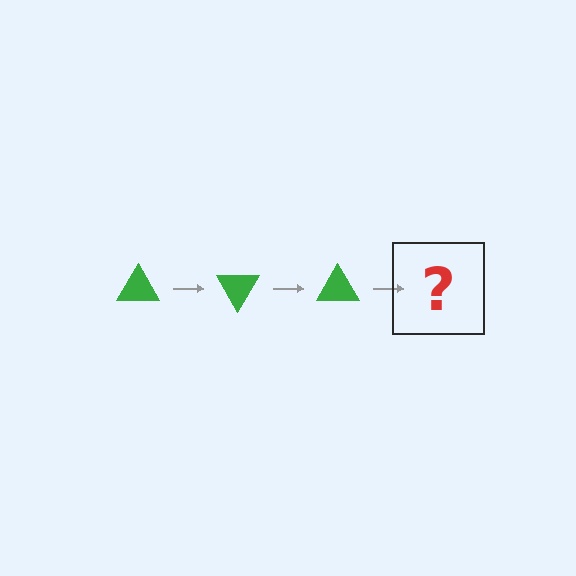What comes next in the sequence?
The next element should be a green triangle rotated 180 degrees.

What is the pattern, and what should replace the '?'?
The pattern is that the triangle rotates 60 degrees each step. The '?' should be a green triangle rotated 180 degrees.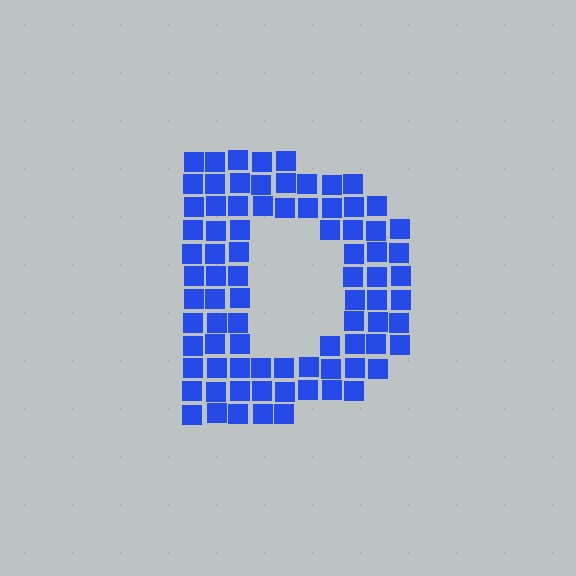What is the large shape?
The large shape is the letter D.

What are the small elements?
The small elements are squares.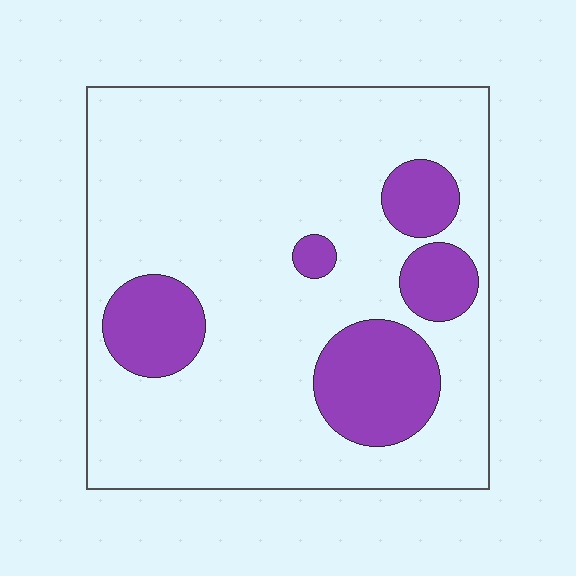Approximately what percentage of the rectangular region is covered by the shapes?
Approximately 20%.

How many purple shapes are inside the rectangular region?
5.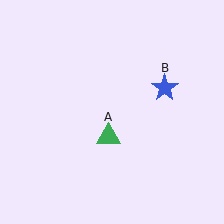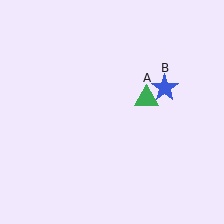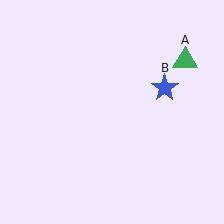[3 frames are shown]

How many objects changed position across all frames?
1 object changed position: green triangle (object A).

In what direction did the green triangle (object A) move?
The green triangle (object A) moved up and to the right.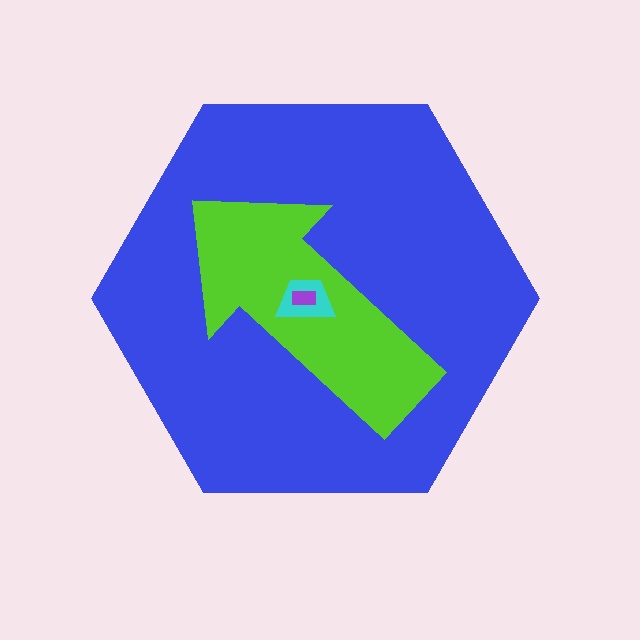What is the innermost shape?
The purple rectangle.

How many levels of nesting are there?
4.